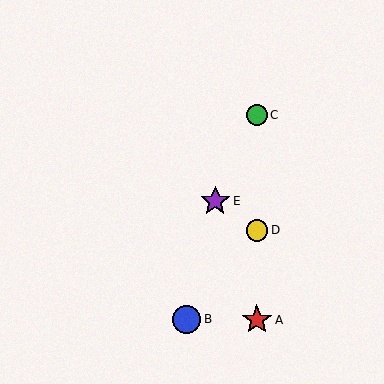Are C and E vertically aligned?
No, C is at x≈257 and E is at x≈215.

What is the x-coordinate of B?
Object B is at x≈187.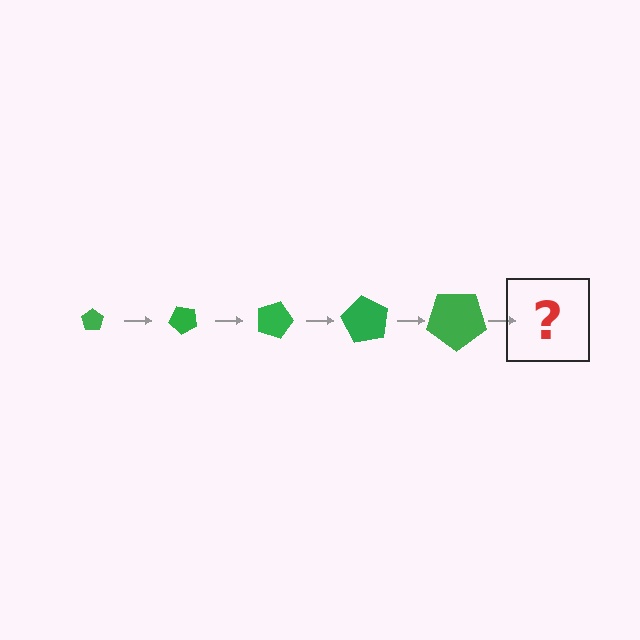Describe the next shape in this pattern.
It should be a pentagon, larger than the previous one and rotated 225 degrees from the start.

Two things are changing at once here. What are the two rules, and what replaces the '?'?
The two rules are that the pentagon grows larger each step and it rotates 45 degrees each step. The '?' should be a pentagon, larger than the previous one and rotated 225 degrees from the start.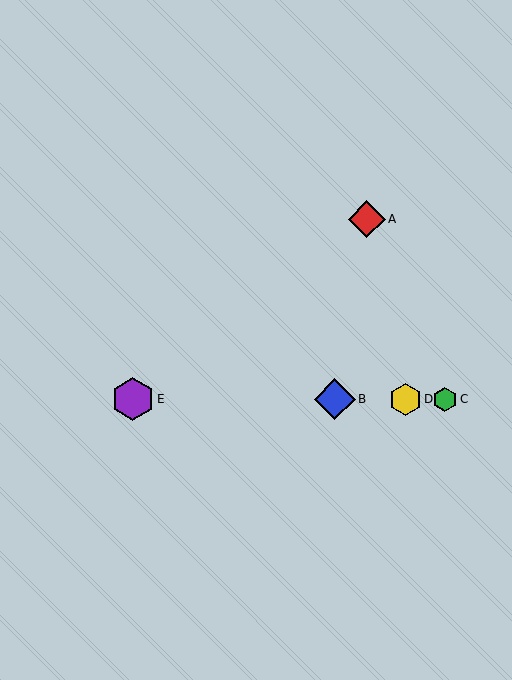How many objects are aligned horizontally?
4 objects (B, C, D, E) are aligned horizontally.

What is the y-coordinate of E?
Object E is at y≈399.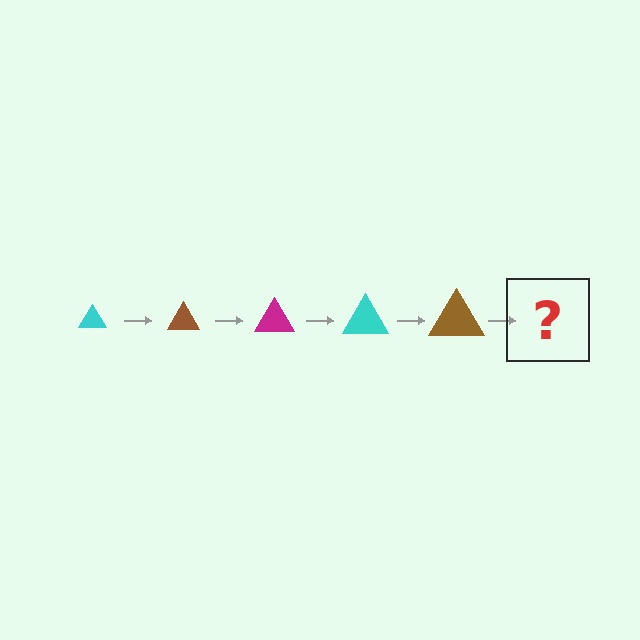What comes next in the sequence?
The next element should be a magenta triangle, larger than the previous one.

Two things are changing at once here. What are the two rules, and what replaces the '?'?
The two rules are that the triangle grows larger each step and the color cycles through cyan, brown, and magenta. The '?' should be a magenta triangle, larger than the previous one.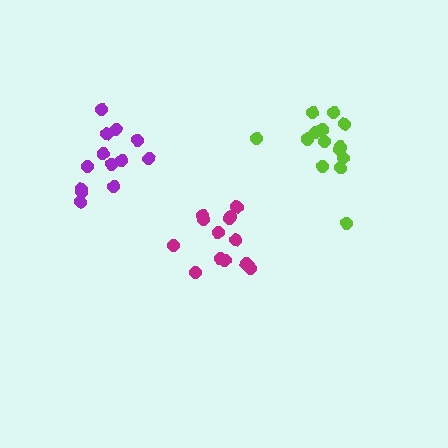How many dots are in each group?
Group 1: 13 dots, Group 2: 14 dots, Group 3: 13 dots (40 total).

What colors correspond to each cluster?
The clusters are colored: magenta, lime, purple.